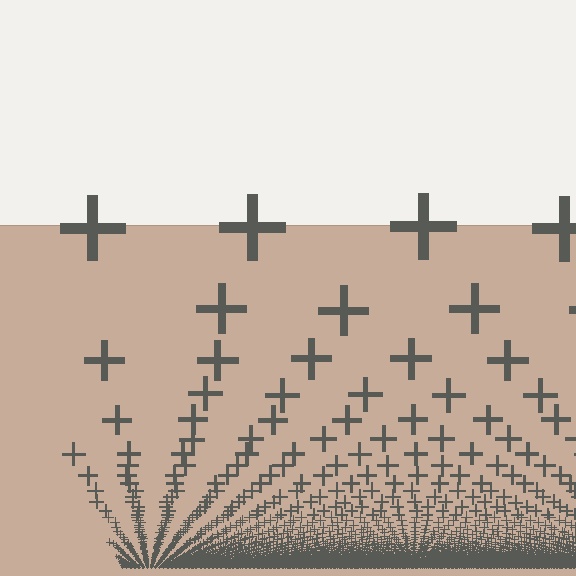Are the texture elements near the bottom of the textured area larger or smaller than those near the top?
Smaller. The gradient is inverted — elements near the bottom are smaller and denser.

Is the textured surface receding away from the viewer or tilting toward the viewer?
The surface appears to tilt toward the viewer. Texture elements get larger and sparser toward the top.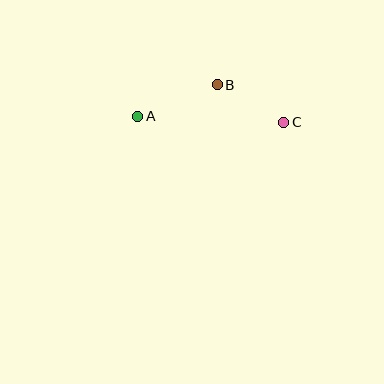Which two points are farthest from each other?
Points A and C are farthest from each other.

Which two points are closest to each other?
Points B and C are closest to each other.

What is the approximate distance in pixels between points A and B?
The distance between A and B is approximately 86 pixels.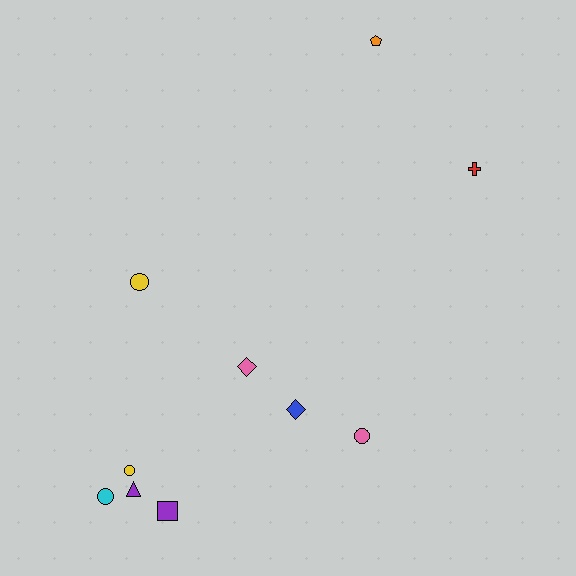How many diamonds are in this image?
There are 2 diamonds.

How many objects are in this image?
There are 10 objects.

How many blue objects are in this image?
There is 1 blue object.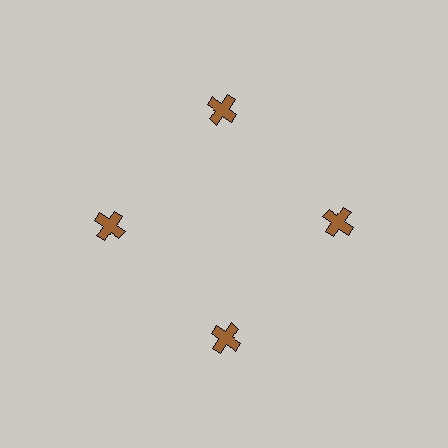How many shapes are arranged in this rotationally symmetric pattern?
There are 4 shapes, arranged in 4 groups of 1.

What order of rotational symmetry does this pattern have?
This pattern has 4-fold rotational symmetry.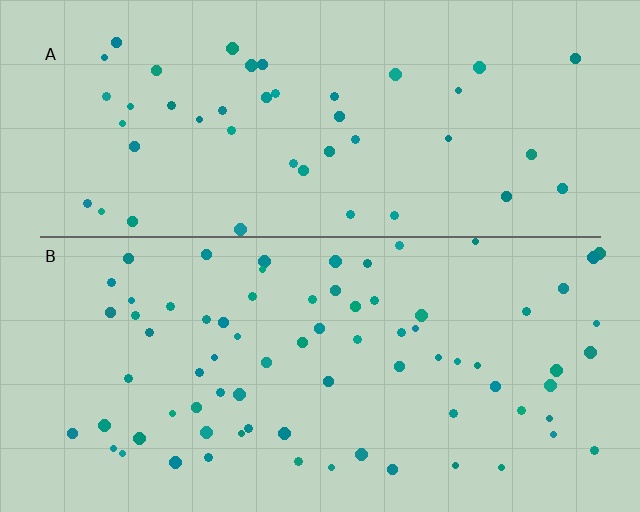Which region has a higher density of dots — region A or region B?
B (the bottom).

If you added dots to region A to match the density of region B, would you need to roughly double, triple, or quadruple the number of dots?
Approximately double.